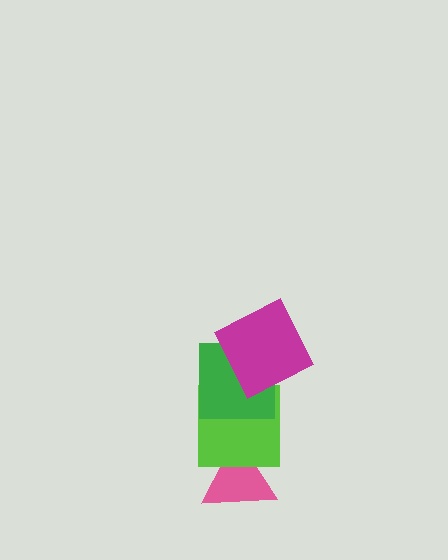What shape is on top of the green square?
The magenta square is on top of the green square.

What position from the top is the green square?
The green square is 2nd from the top.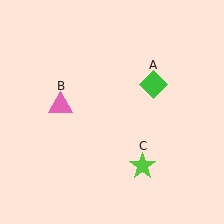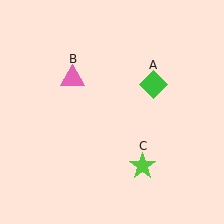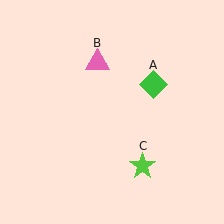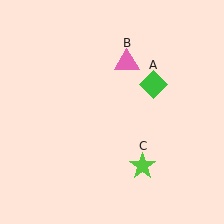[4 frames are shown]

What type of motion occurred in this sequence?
The pink triangle (object B) rotated clockwise around the center of the scene.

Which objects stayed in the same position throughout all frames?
Green diamond (object A) and lime star (object C) remained stationary.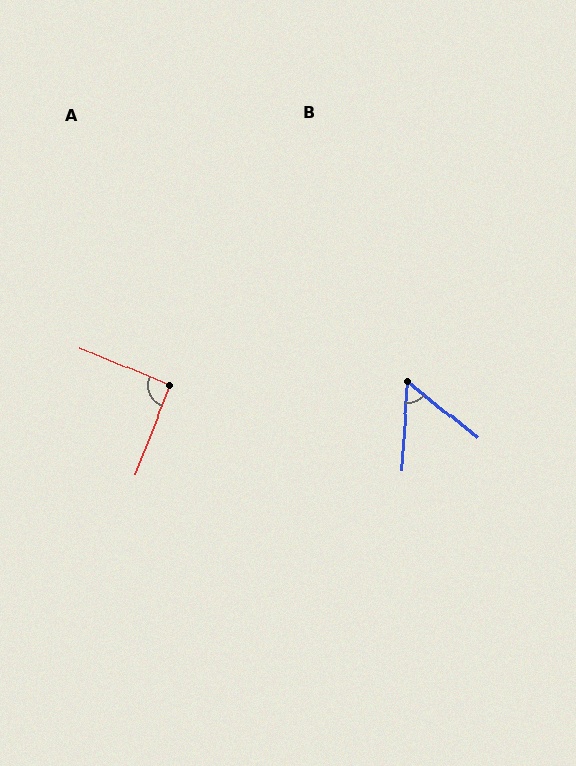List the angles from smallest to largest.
B (54°), A (92°).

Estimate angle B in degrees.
Approximately 54 degrees.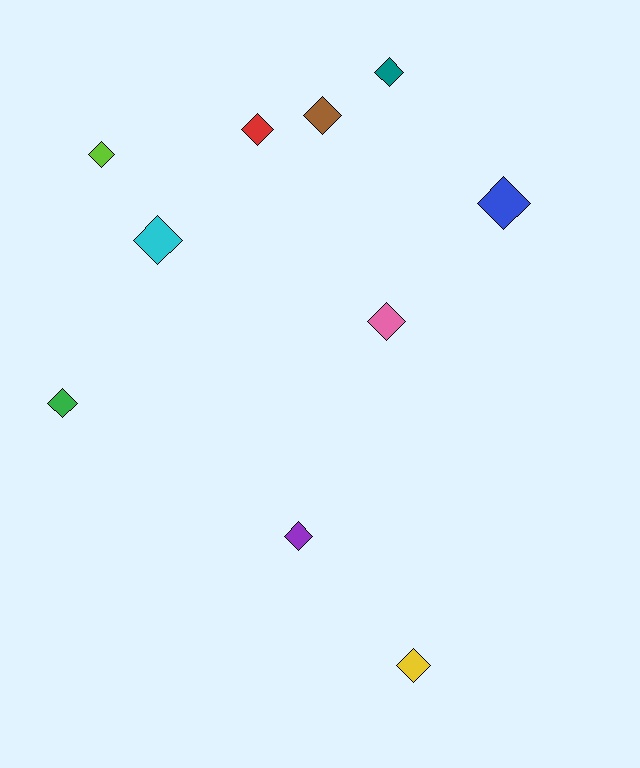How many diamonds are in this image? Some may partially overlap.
There are 10 diamonds.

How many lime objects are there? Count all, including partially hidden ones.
There is 1 lime object.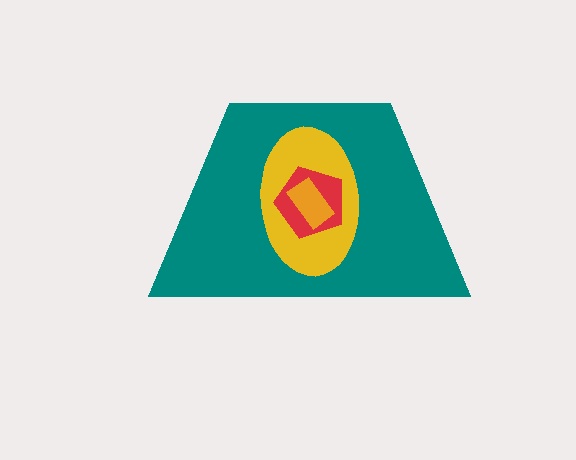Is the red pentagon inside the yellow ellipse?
Yes.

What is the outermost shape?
The teal trapezoid.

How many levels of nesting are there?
4.